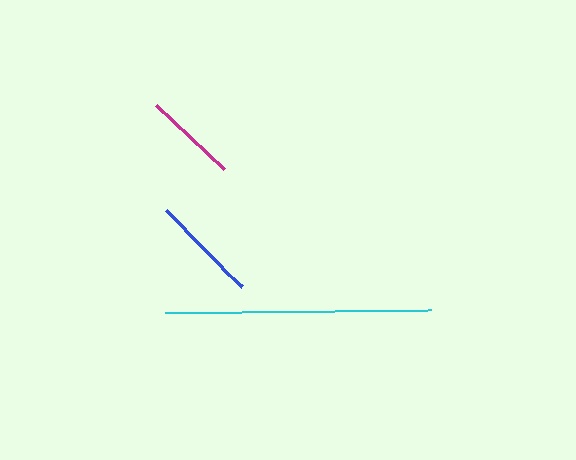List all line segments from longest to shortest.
From longest to shortest: cyan, blue, magenta.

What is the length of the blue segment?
The blue segment is approximately 107 pixels long.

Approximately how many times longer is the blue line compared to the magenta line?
The blue line is approximately 1.1 times the length of the magenta line.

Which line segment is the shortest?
The magenta line is the shortest at approximately 94 pixels.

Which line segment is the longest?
The cyan line is the longest at approximately 266 pixels.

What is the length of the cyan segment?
The cyan segment is approximately 266 pixels long.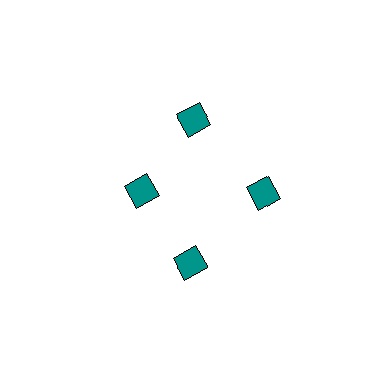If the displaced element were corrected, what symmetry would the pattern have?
It would have 4-fold rotational symmetry — the pattern would map onto itself every 90 degrees.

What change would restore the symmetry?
The symmetry would be restored by moving it outward, back onto the ring so that all 4 squares sit at equal angles and equal distance from the center.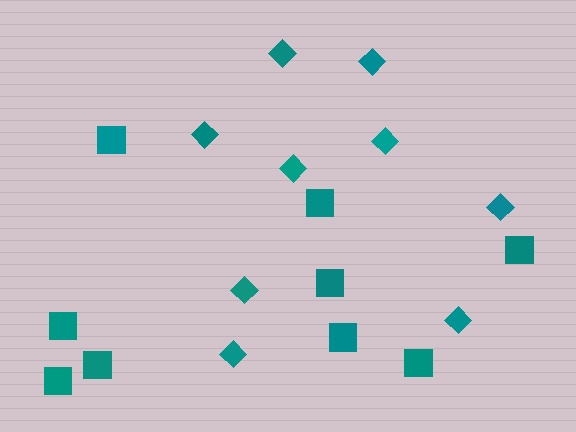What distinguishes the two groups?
There are 2 groups: one group of diamonds (9) and one group of squares (9).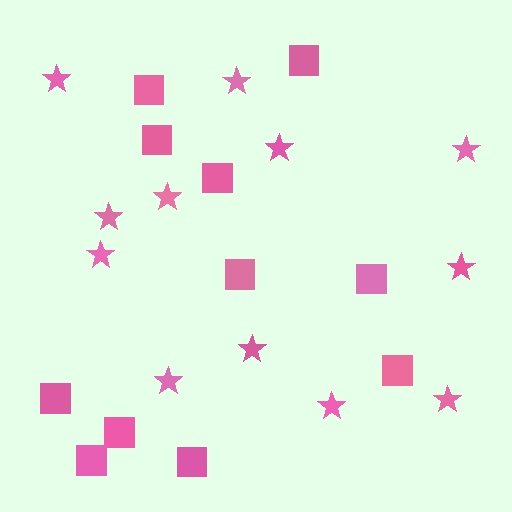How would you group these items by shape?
There are 2 groups: one group of squares (11) and one group of stars (12).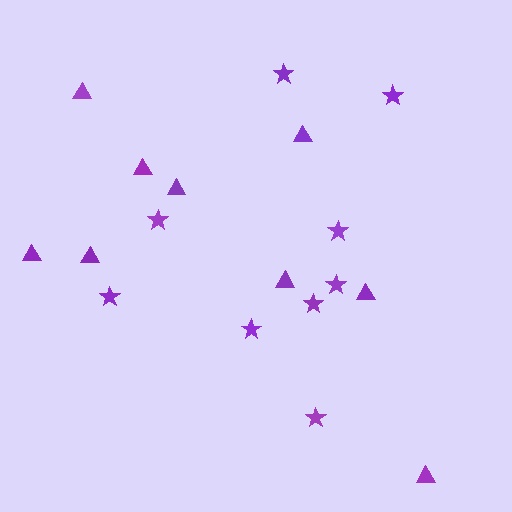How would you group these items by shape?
There are 2 groups: one group of triangles (9) and one group of stars (9).